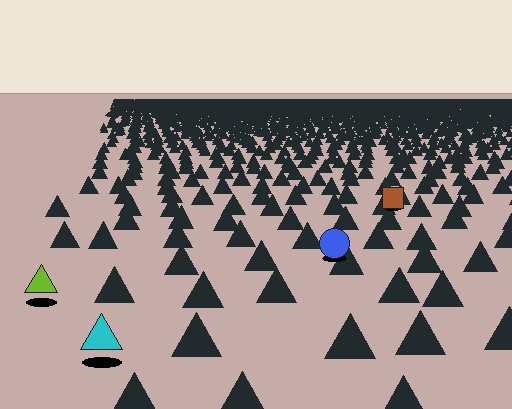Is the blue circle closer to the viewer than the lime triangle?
No. The lime triangle is closer — you can tell from the texture gradient: the ground texture is coarser near it.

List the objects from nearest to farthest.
From nearest to farthest: the cyan triangle, the lime triangle, the blue circle, the brown square.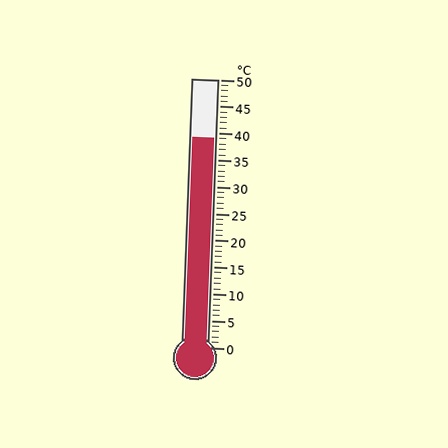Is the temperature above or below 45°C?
The temperature is below 45°C.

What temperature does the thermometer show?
The thermometer shows approximately 39°C.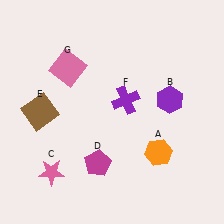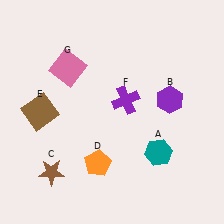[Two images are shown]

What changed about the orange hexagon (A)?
In Image 1, A is orange. In Image 2, it changed to teal.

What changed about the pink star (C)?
In Image 1, C is pink. In Image 2, it changed to brown.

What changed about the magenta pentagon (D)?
In Image 1, D is magenta. In Image 2, it changed to orange.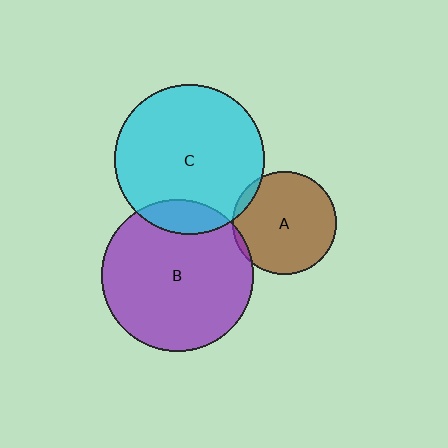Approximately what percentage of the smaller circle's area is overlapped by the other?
Approximately 15%.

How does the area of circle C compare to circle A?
Approximately 2.1 times.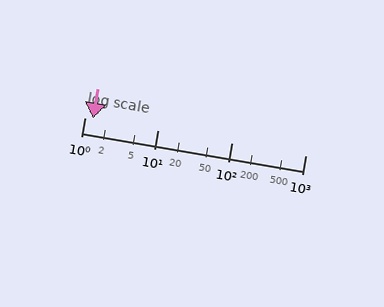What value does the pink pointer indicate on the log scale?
The pointer indicates approximately 1.3.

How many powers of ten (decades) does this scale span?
The scale spans 3 decades, from 1 to 1000.